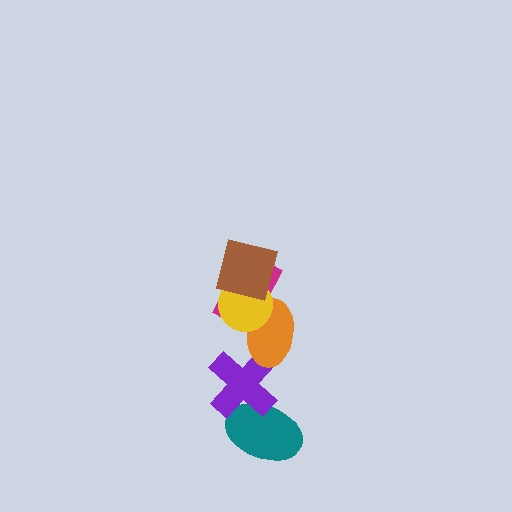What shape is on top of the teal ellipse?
The purple cross is on top of the teal ellipse.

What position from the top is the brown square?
The brown square is 1st from the top.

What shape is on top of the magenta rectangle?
The yellow circle is on top of the magenta rectangle.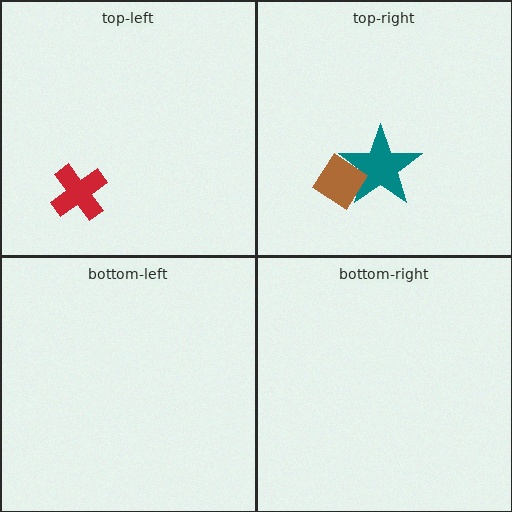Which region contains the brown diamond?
The top-right region.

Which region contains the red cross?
The top-left region.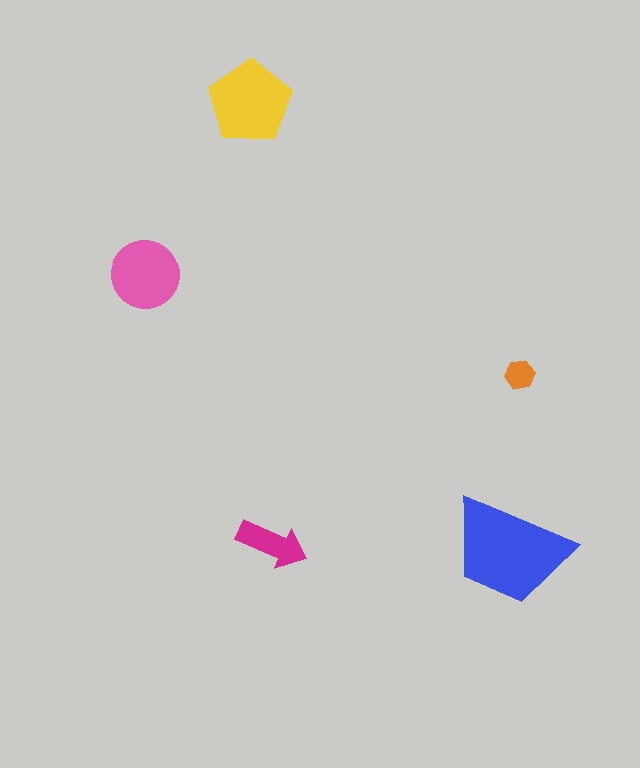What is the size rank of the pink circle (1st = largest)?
3rd.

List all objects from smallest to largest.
The orange hexagon, the magenta arrow, the pink circle, the yellow pentagon, the blue trapezoid.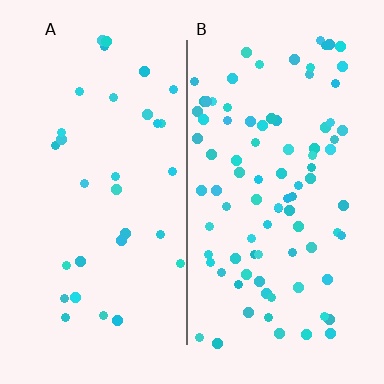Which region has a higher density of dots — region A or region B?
B (the right).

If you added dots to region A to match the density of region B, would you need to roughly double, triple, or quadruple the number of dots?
Approximately triple.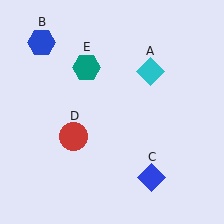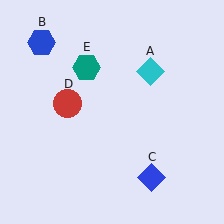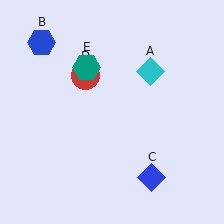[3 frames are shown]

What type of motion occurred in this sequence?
The red circle (object D) rotated clockwise around the center of the scene.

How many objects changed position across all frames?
1 object changed position: red circle (object D).